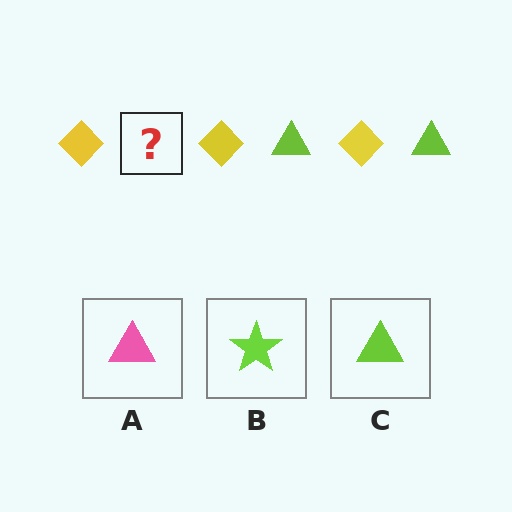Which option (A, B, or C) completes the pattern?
C.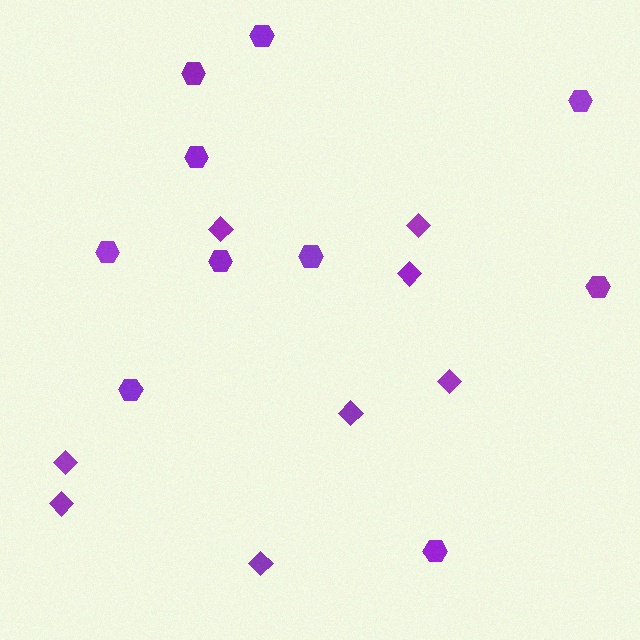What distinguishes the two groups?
There are 2 groups: one group of hexagons (10) and one group of diamonds (8).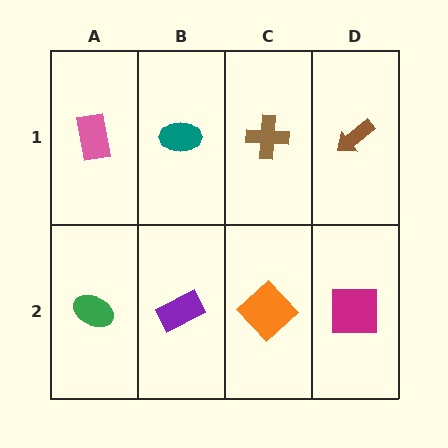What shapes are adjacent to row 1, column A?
A green ellipse (row 2, column A), a teal ellipse (row 1, column B).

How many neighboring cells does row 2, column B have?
3.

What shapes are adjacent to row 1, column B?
A purple rectangle (row 2, column B), a pink rectangle (row 1, column A), a brown cross (row 1, column C).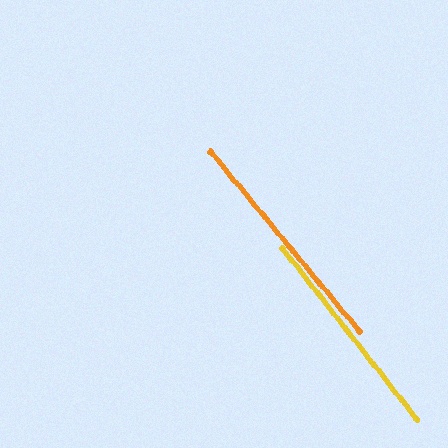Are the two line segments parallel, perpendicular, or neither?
Parallel — their directions differ by only 1.5°.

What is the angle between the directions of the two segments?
Approximately 2 degrees.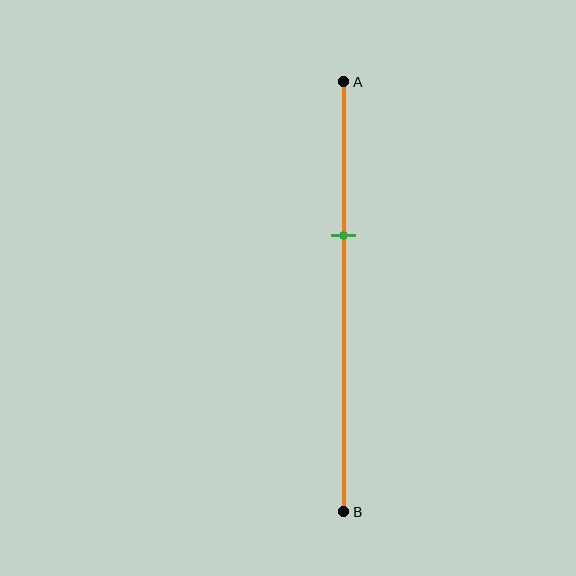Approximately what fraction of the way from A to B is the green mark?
The green mark is approximately 35% of the way from A to B.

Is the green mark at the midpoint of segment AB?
No, the mark is at about 35% from A, not at the 50% midpoint.